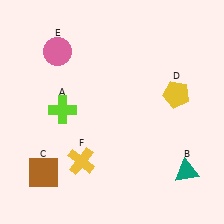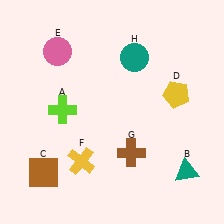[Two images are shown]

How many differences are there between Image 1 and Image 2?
There are 2 differences between the two images.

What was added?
A brown cross (G), a teal circle (H) were added in Image 2.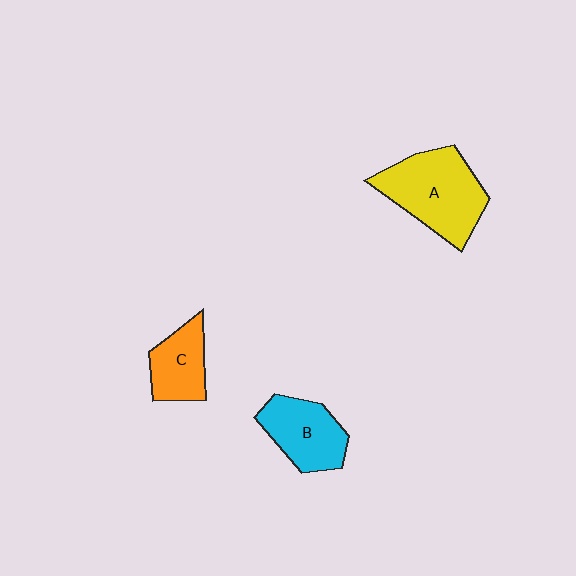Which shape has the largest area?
Shape A (yellow).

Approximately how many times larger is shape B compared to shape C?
Approximately 1.3 times.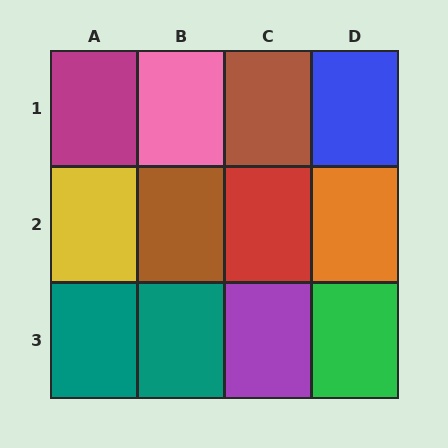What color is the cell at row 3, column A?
Teal.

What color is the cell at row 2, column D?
Orange.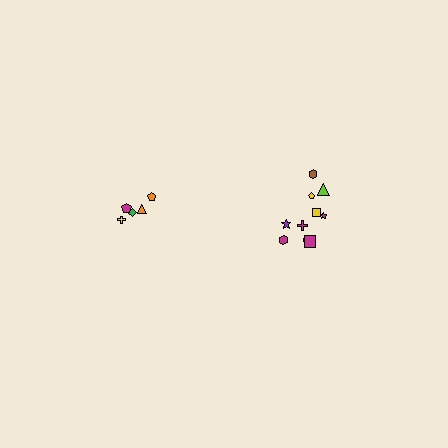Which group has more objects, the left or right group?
The right group.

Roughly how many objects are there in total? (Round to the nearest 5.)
Roughly 15 objects in total.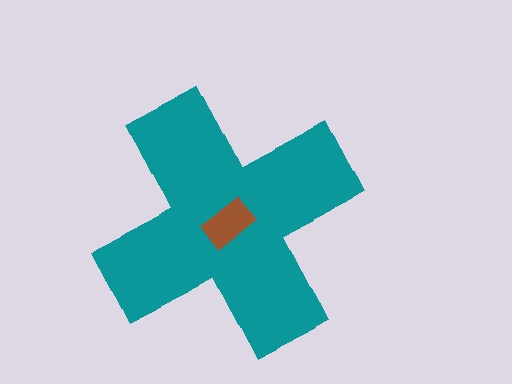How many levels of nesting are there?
2.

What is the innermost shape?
The brown rectangle.